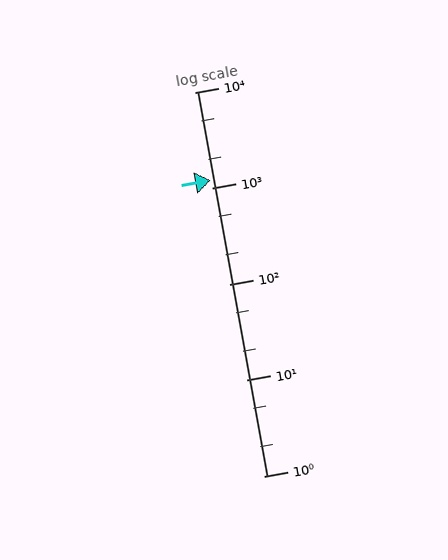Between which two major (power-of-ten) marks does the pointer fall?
The pointer is between 1000 and 10000.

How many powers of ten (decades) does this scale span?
The scale spans 4 decades, from 1 to 10000.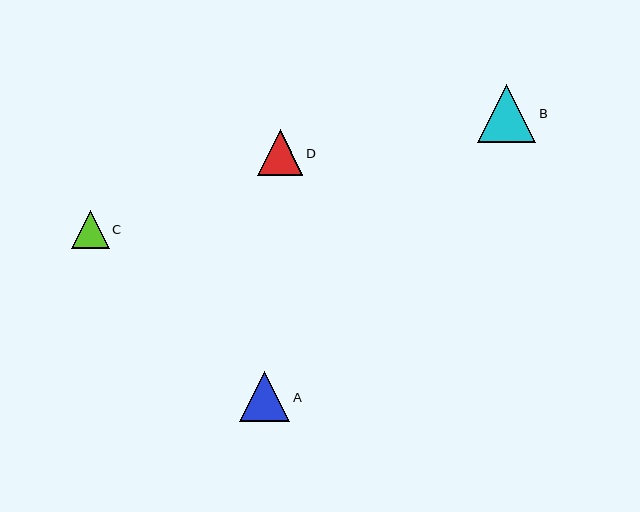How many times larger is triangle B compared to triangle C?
Triangle B is approximately 1.5 times the size of triangle C.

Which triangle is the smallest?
Triangle C is the smallest with a size of approximately 38 pixels.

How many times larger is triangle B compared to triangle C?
Triangle B is approximately 1.5 times the size of triangle C.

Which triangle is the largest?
Triangle B is the largest with a size of approximately 58 pixels.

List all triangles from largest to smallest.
From largest to smallest: B, A, D, C.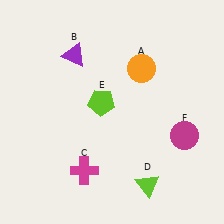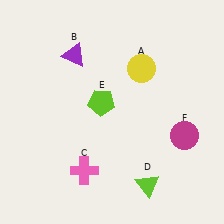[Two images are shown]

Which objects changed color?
A changed from orange to yellow. C changed from magenta to pink.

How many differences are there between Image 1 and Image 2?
There are 2 differences between the two images.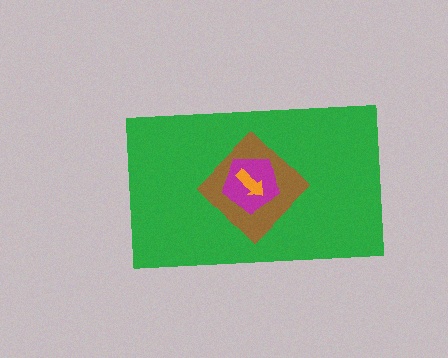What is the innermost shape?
The orange arrow.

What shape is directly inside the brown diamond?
The magenta pentagon.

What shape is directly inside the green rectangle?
The brown diamond.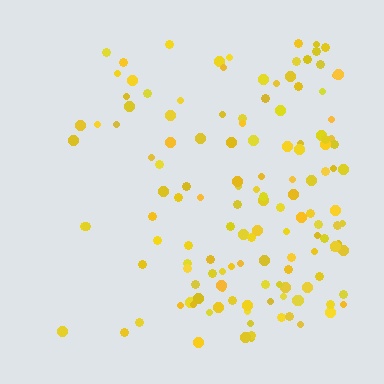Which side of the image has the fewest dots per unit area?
The left.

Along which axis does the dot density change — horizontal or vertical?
Horizontal.